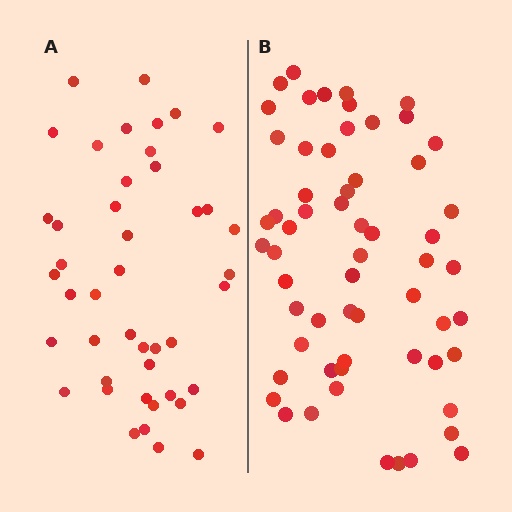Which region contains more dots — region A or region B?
Region B (the right region) has more dots.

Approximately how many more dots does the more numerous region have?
Region B has approximately 15 more dots than region A.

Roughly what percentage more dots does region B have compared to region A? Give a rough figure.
About 35% more.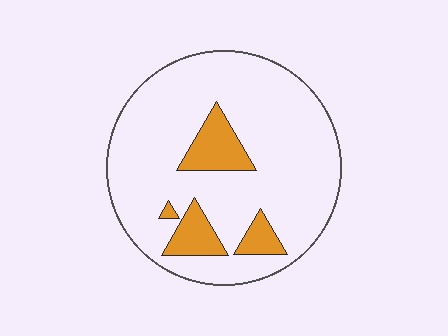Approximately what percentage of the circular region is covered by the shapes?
Approximately 15%.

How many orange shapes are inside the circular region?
4.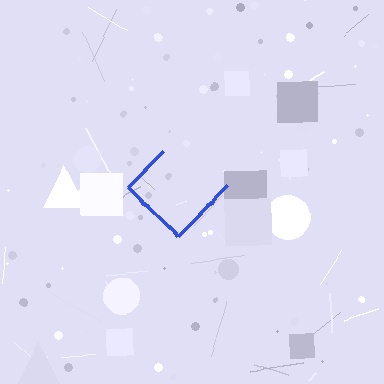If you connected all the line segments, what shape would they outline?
They would outline a diamond.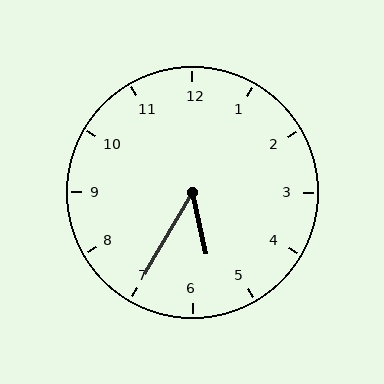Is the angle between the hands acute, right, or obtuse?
It is acute.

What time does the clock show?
5:35.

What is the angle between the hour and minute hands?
Approximately 42 degrees.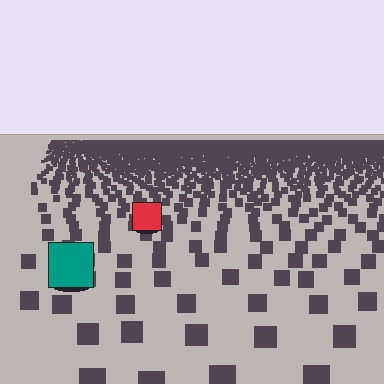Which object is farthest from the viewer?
The red square is farthest from the viewer. It appears smaller and the ground texture around it is denser.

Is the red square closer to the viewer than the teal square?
No. The teal square is closer — you can tell from the texture gradient: the ground texture is coarser near it.